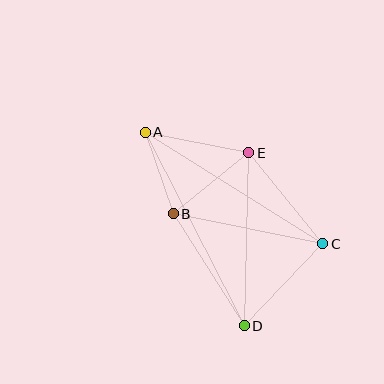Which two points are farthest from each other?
Points A and D are farthest from each other.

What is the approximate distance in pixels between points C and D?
The distance between C and D is approximately 114 pixels.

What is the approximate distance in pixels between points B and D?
The distance between B and D is approximately 133 pixels.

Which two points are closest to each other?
Points A and B are closest to each other.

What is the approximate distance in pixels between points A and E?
The distance between A and E is approximately 105 pixels.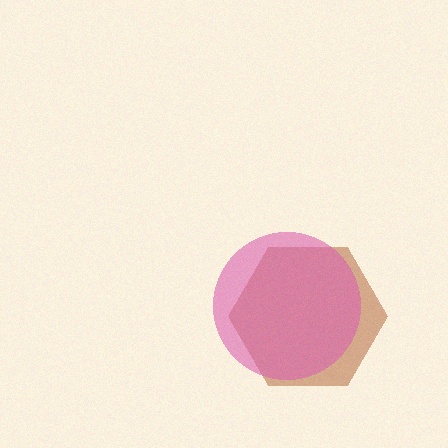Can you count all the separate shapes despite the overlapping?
Yes, there are 2 separate shapes.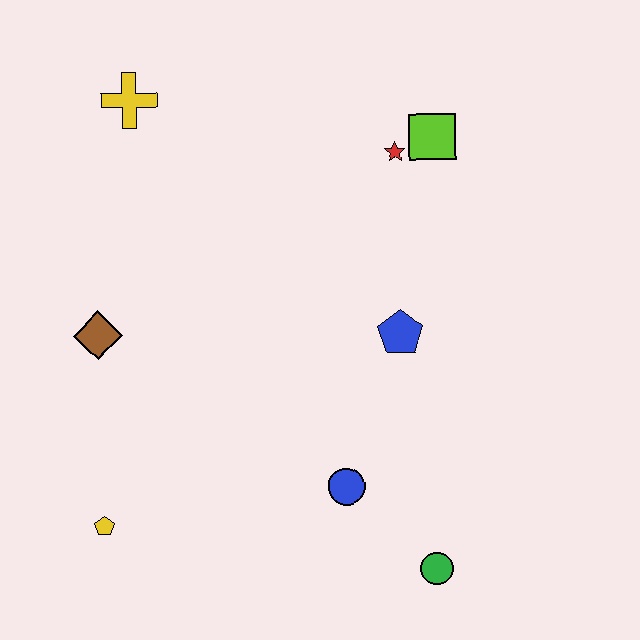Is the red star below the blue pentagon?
No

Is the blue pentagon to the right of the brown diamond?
Yes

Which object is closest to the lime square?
The red star is closest to the lime square.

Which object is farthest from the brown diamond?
The green circle is farthest from the brown diamond.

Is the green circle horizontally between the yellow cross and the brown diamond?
No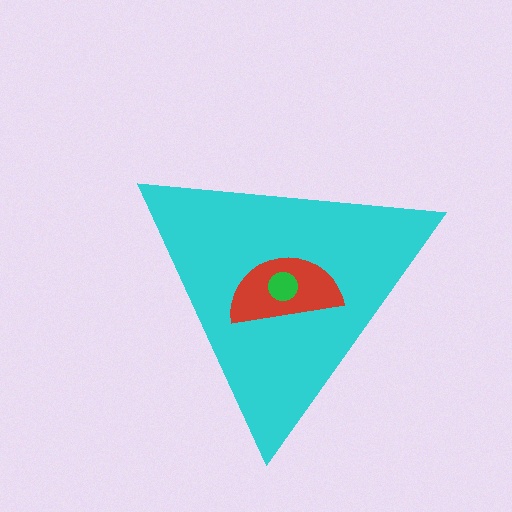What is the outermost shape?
The cyan triangle.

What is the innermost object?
The green circle.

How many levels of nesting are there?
3.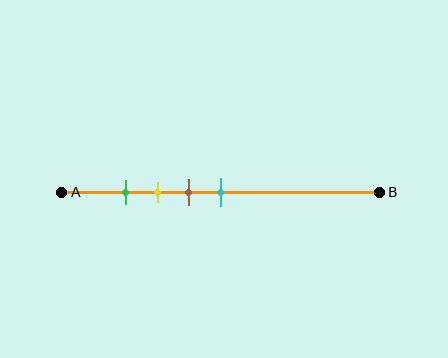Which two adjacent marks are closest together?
The green and yellow marks are the closest adjacent pair.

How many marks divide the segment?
There are 4 marks dividing the segment.